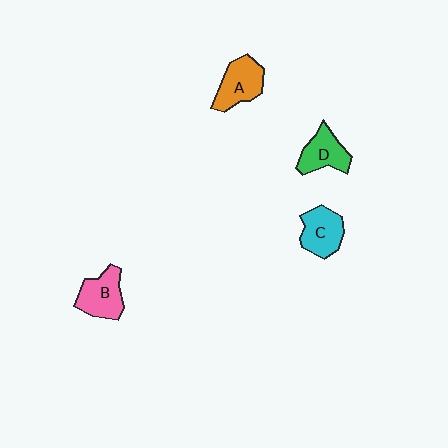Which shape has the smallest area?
Shape D (green).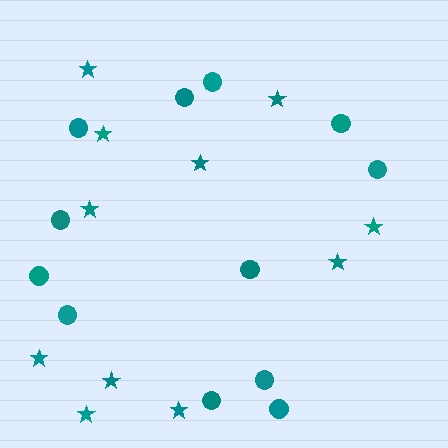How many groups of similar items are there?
There are 2 groups: one group of circles (12) and one group of stars (11).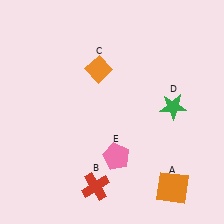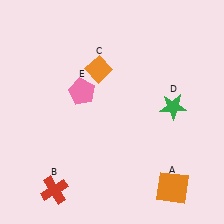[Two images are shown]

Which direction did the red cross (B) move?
The red cross (B) moved left.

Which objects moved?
The objects that moved are: the red cross (B), the pink pentagon (E).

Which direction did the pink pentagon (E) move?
The pink pentagon (E) moved up.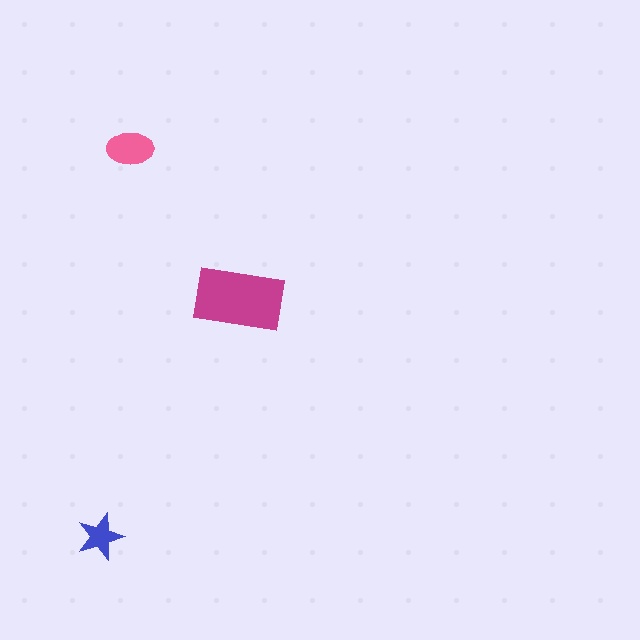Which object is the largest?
The magenta rectangle.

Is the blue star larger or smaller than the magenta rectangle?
Smaller.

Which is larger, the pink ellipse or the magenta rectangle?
The magenta rectangle.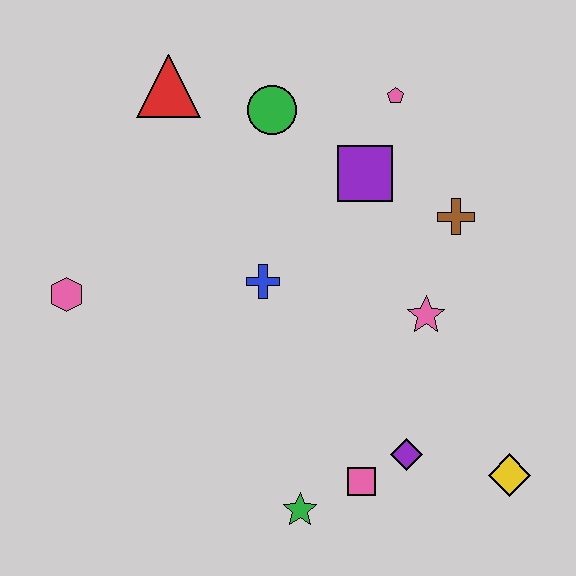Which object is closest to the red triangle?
The green circle is closest to the red triangle.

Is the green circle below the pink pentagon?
Yes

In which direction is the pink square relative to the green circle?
The pink square is below the green circle.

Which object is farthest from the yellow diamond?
The red triangle is farthest from the yellow diamond.